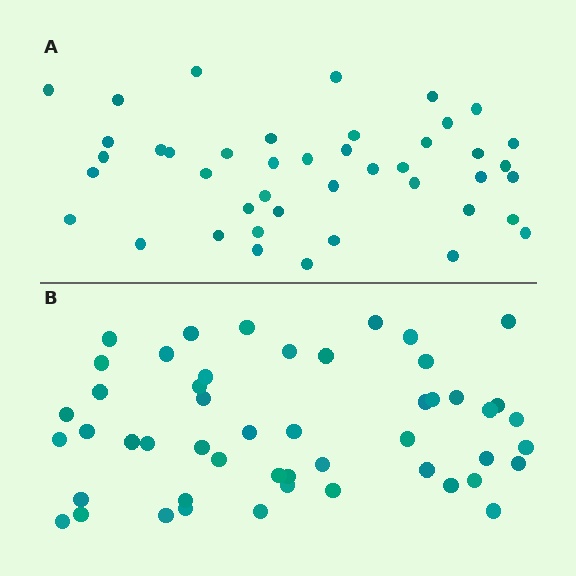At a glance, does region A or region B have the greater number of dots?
Region B (the bottom region) has more dots.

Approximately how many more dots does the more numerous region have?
Region B has roughly 8 or so more dots than region A.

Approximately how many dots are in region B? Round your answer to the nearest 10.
About 50 dots.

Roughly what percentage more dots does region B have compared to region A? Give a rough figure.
About 15% more.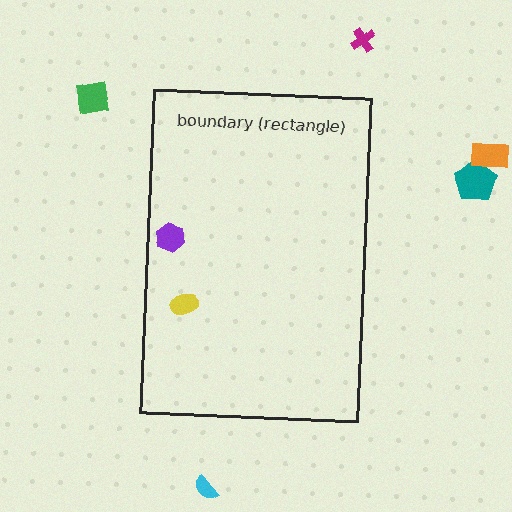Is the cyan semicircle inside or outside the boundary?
Outside.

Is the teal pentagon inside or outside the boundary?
Outside.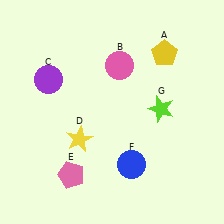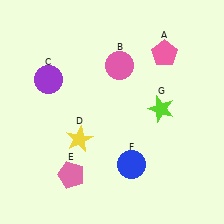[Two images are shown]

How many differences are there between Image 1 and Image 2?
There is 1 difference between the two images.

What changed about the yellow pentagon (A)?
In Image 1, A is yellow. In Image 2, it changed to pink.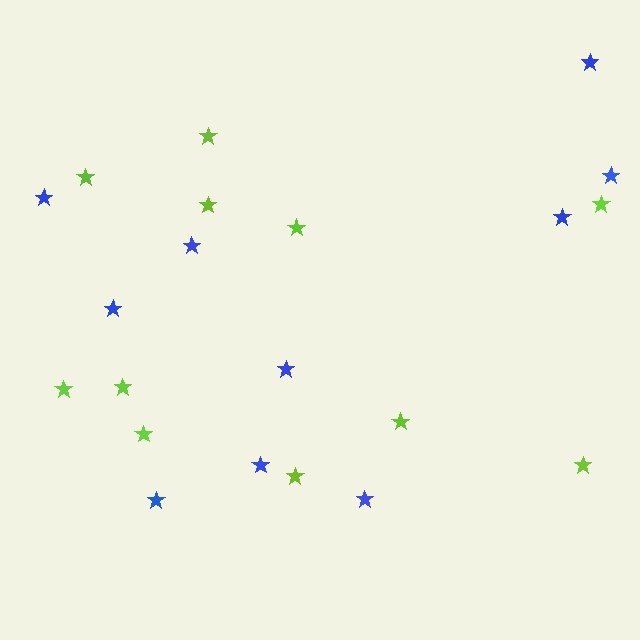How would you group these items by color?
There are 2 groups: one group of blue stars (10) and one group of lime stars (11).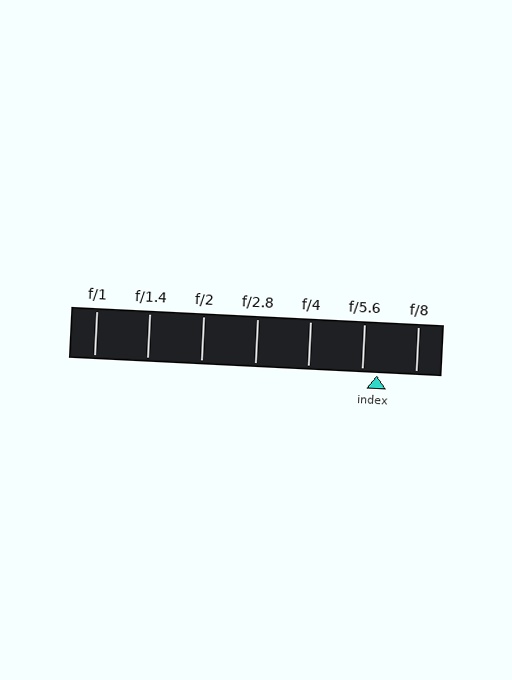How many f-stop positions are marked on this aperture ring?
There are 7 f-stop positions marked.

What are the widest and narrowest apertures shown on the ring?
The widest aperture shown is f/1 and the narrowest is f/8.